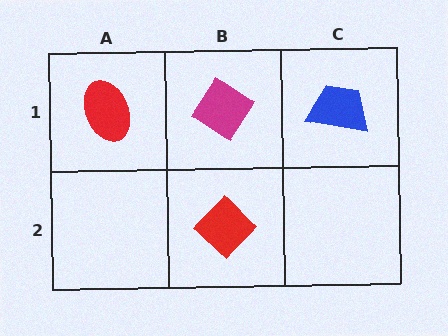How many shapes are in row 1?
3 shapes.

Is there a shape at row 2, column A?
No, that cell is empty.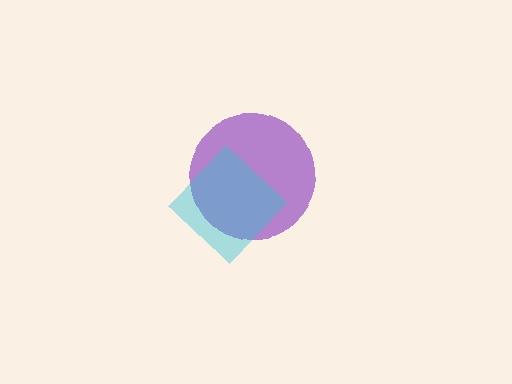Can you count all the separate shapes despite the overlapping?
Yes, there are 2 separate shapes.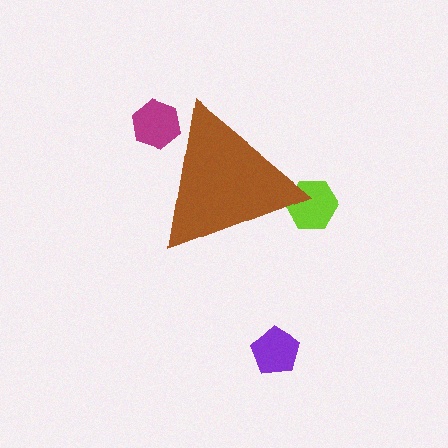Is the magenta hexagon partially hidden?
Yes, the magenta hexagon is partially hidden behind the brown triangle.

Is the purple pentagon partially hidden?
No, the purple pentagon is fully visible.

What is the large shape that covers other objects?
A brown triangle.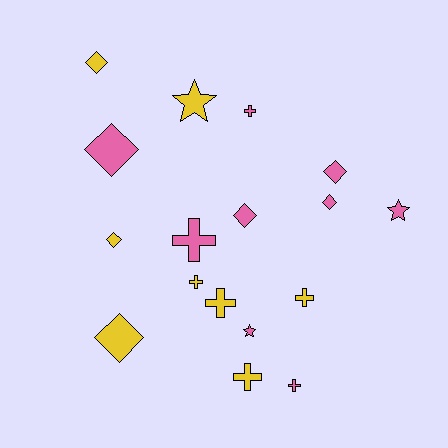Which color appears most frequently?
Pink, with 9 objects.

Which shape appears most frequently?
Diamond, with 7 objects.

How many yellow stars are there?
There is 1 yellow star.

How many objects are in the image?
There are 17 objects.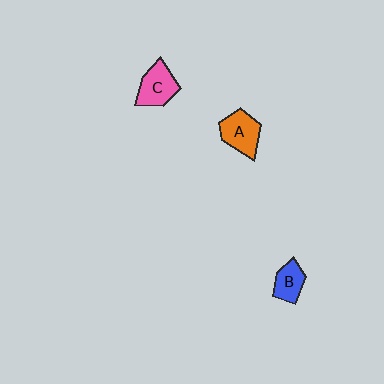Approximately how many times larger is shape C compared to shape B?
Approximately 1.4 times.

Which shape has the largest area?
Shape A (orange).